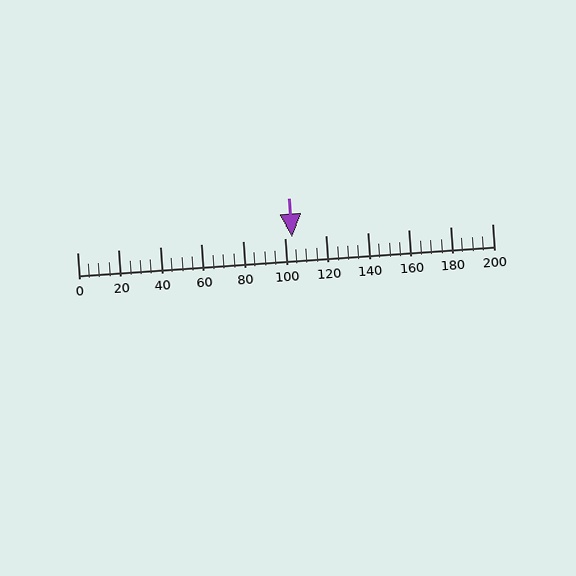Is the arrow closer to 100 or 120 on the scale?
The arrow is closer to 100.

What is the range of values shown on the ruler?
The ruler shows values from 0 to 200.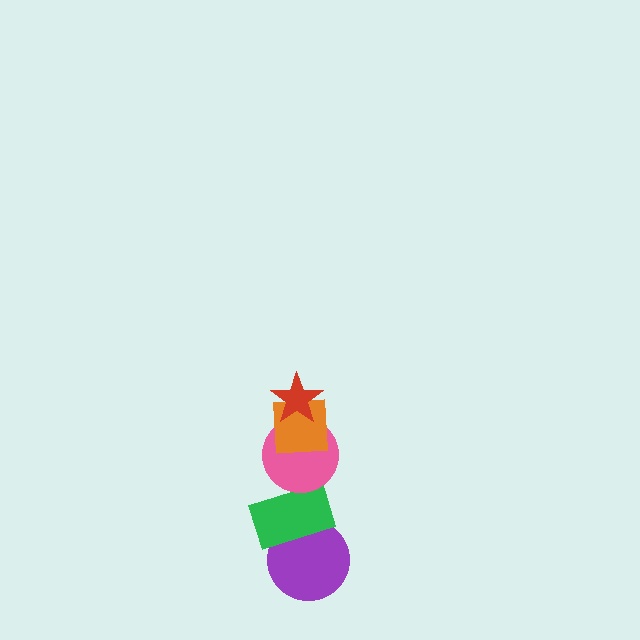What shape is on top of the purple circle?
The green rectangle is on top of the purple circle.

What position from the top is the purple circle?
The purple circle is 5th from the top.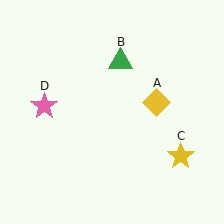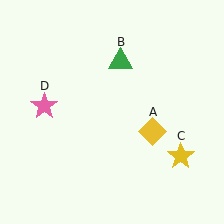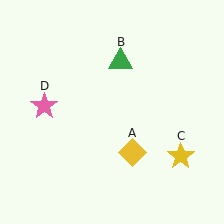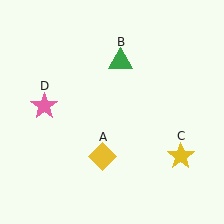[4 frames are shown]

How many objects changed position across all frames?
1 object changed position: yellow diamond (object A).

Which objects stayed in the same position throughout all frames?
Green triangle (object B) and yellow star (object C) and pink star (object D) remained stationary.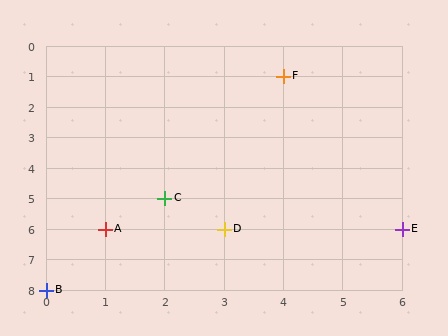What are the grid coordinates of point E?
Point E is at grid coordinates (6, 6).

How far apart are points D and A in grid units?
Points D and A are 2 columns apart.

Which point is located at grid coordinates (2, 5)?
Point C is at (2, 5).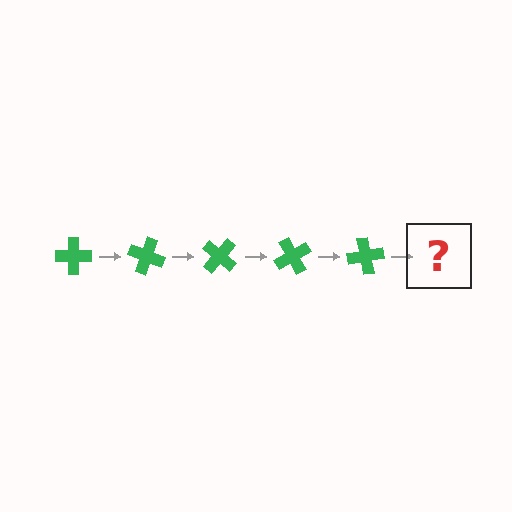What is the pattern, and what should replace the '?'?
The pattern is that the cross rotates 20 degrees each step. The '?' should be a green cross rotated 100 degrees.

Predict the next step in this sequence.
The next step is a green cross rotated 100 degrees.